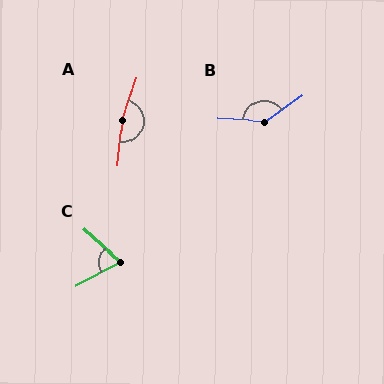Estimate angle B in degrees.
Approximately 142 degrees.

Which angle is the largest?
A, at approximately 167 degrees.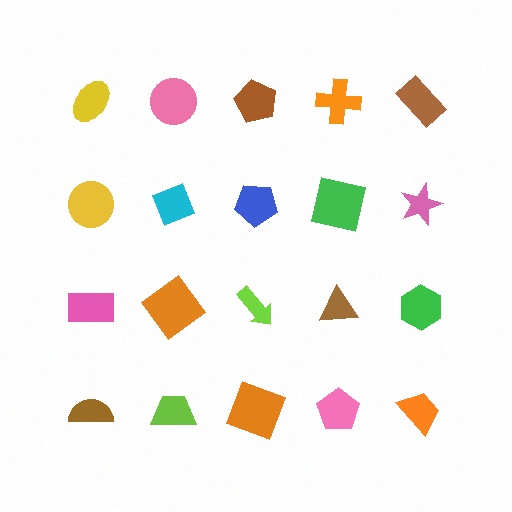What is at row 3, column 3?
A lime arrow.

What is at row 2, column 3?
A blue pentagon.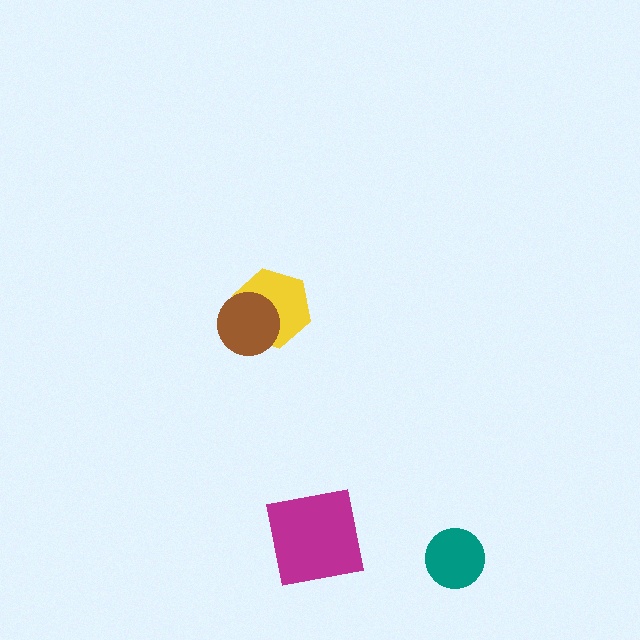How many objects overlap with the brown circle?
1 object overlaps with the brown circle.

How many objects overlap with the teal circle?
0 objects overlap with the teal circle.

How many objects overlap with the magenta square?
0 objects overlap with the magenta square.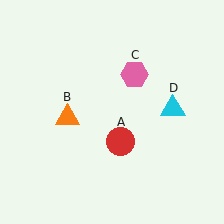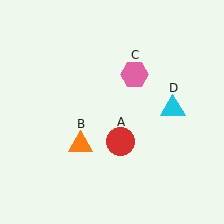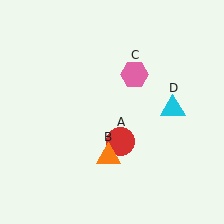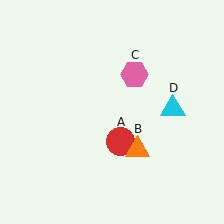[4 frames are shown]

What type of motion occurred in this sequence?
The orange triangle (object B) rotated counterclockwise around the center of the scene.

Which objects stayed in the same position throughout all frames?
Red circle (object A) and pink hexagon (object C) and cyan triangle (object D) remained stationary.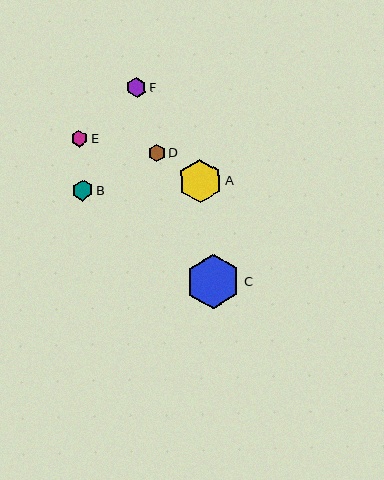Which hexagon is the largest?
Hexagon C is the largest with a size of approximately 55 pixels.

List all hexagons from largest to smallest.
From largest to smallest: C, A, B, F, D, E.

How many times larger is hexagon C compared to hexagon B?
Hexagon C is approximately 2.6 times the size of hexagon B.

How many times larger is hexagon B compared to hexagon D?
Hexagon B is approximately 1.2 times the size of hexagon D.